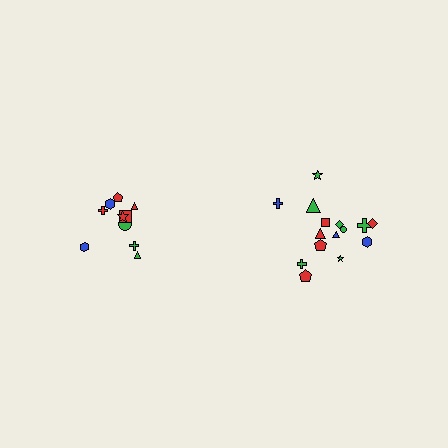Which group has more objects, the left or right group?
The right group.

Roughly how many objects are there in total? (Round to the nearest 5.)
Roughly 25 objects in total.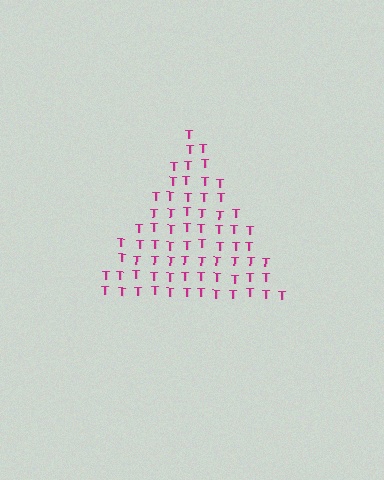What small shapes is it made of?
It is made of small letter T's.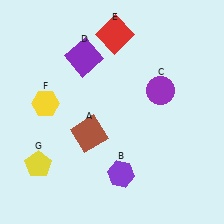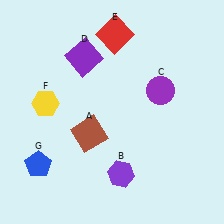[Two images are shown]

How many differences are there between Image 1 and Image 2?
There is 1 difference between the two images.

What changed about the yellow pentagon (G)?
In Image 1, G is yellow. In Image 2, it changed to blue.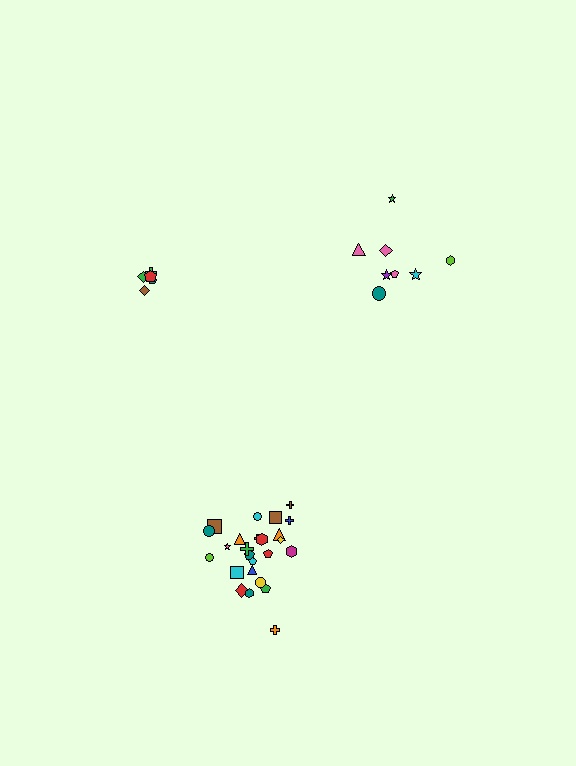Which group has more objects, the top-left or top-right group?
The top-right group.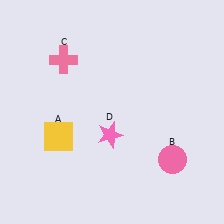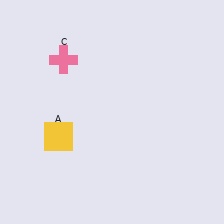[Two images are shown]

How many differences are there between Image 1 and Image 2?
There are 2 differences between the two images.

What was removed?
The pink circle (B), the pink star (D) were removed in Image 2.